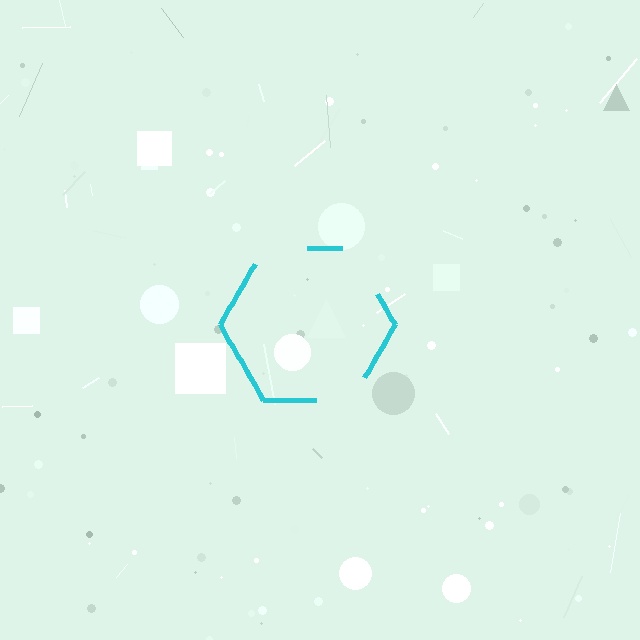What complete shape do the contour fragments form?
The contour fragments form a hexagon.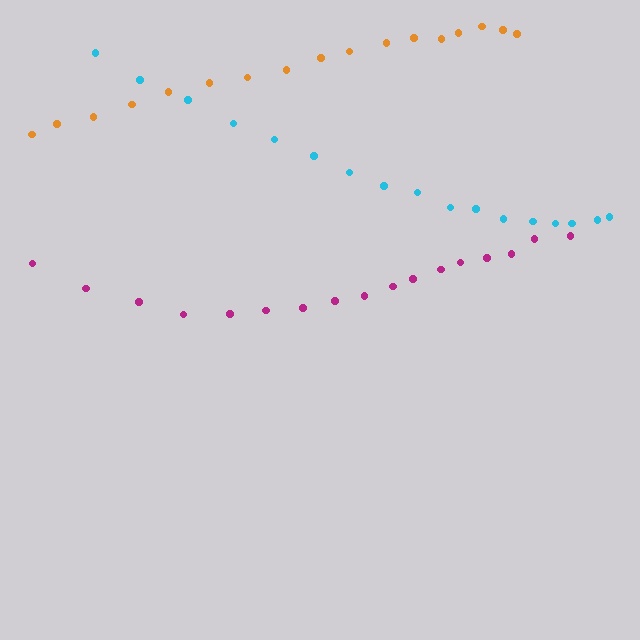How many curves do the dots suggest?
There are 3 distinct paths.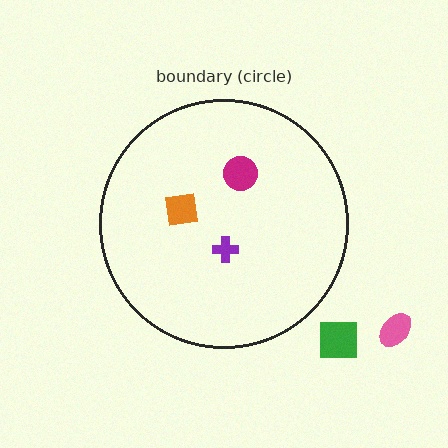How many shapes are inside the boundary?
3 inside, 2 outside.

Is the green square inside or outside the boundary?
Outside.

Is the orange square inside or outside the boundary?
Inside.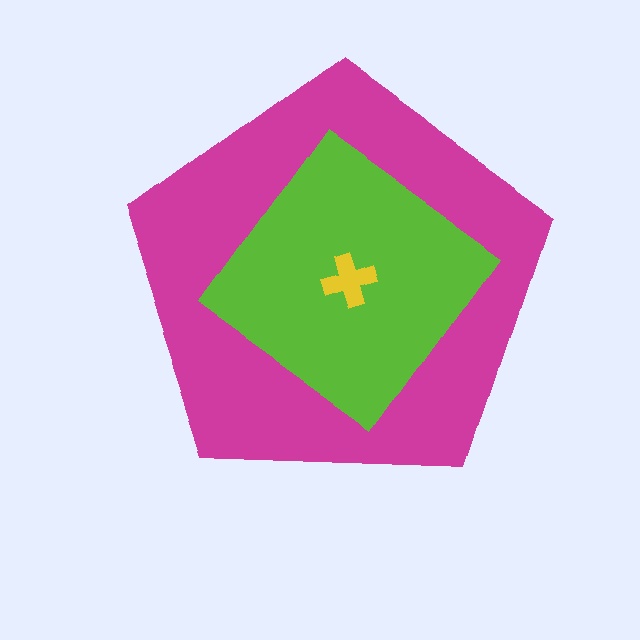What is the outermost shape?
The magenta pentagon.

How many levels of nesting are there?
3.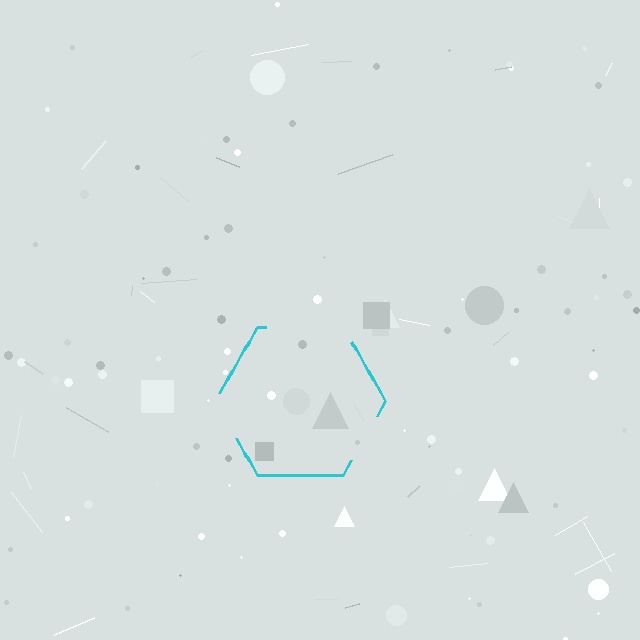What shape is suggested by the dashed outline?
The dashed outline suggests a hexagon.